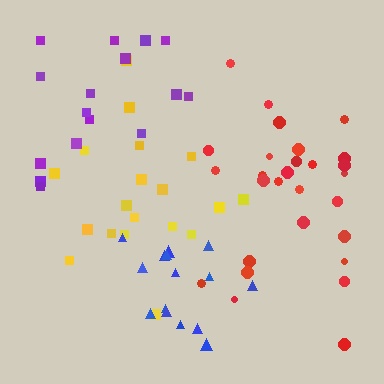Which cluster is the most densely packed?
Blue.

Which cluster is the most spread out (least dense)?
Purple.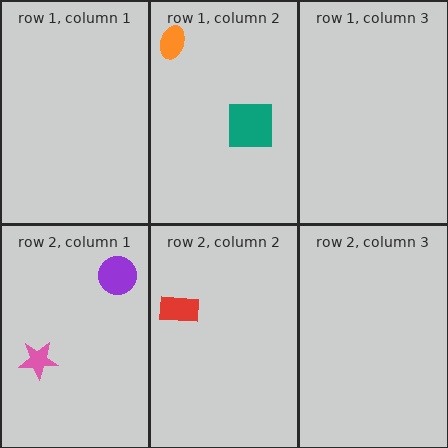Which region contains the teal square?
The row 1, column 2 region.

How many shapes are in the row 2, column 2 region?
1.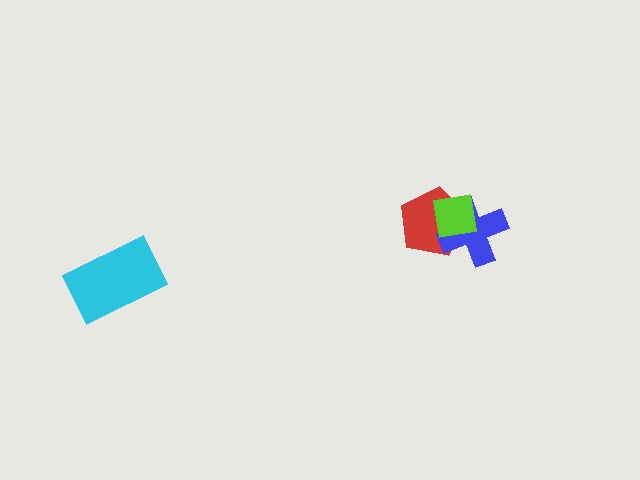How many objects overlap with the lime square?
2 objects overlap with the lime square.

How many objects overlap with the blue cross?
2 objects overlap with the blue cross.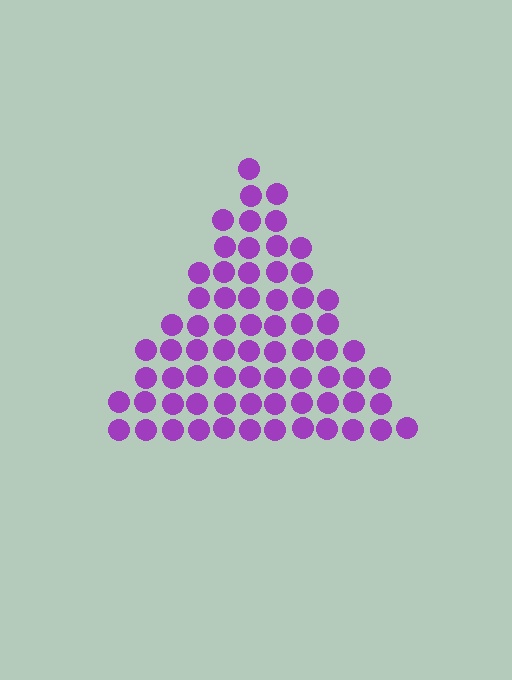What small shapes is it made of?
It is made of small circles.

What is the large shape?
The large shape is a triangle.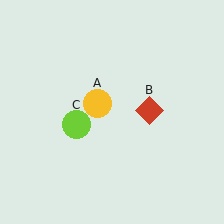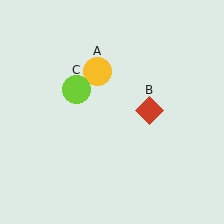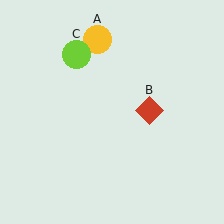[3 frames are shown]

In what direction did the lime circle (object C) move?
The lime circle (object C) moved up.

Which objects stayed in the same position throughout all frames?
Red diamond (object B) remained stationary.